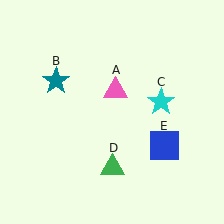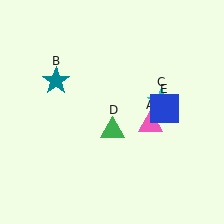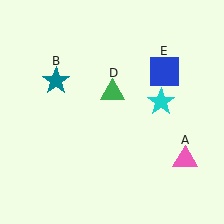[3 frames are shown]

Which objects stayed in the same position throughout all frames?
Teal star (object B) and cyan star (object C) remained stationary.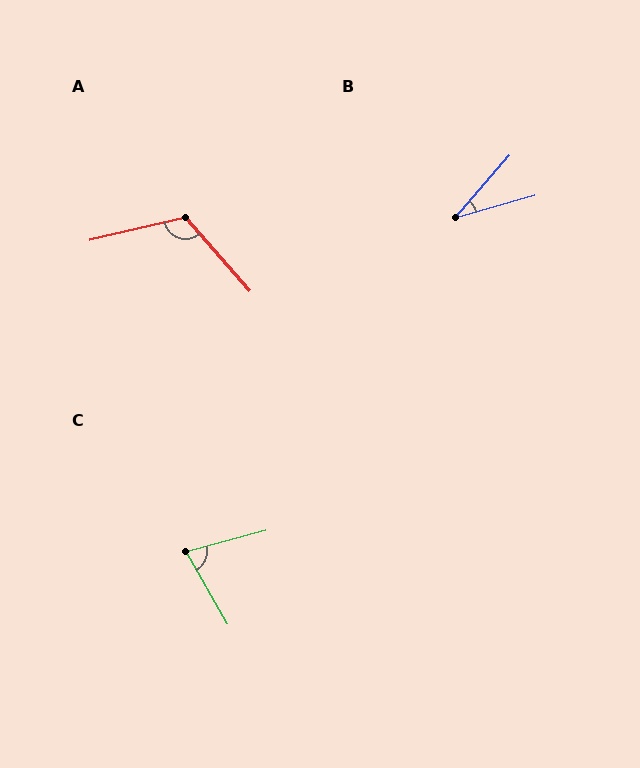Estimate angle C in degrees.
Approximately 75 degrees.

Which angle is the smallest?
B, at approximately 34 degrees.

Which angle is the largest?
A, at approximately 118 degrees.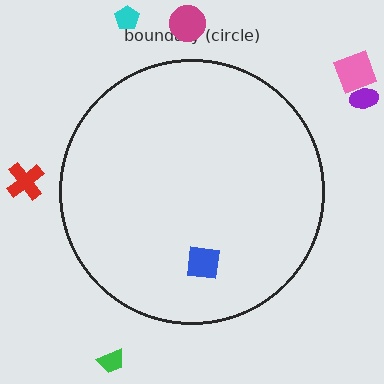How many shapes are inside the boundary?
1 inside, 6 outside.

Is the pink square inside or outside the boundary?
Outside.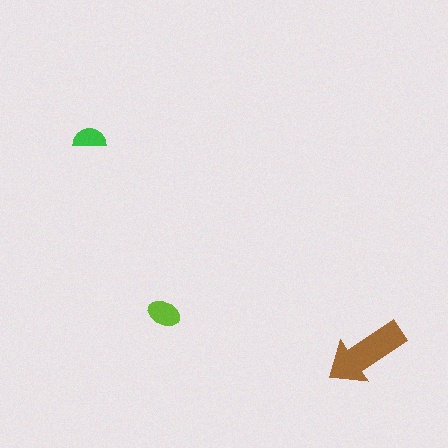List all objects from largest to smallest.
The brown arrow, the lime ellipse, the green semicircle.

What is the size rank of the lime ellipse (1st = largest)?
2nd.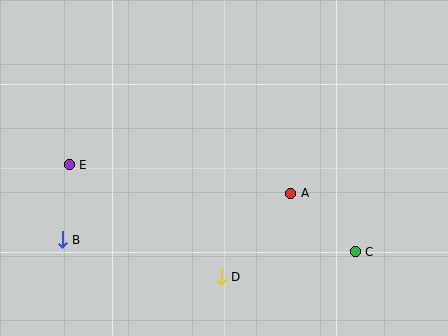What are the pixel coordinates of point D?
Point D is at (221, 277).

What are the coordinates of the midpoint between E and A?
The midpoint between E and A is at (180, 179).